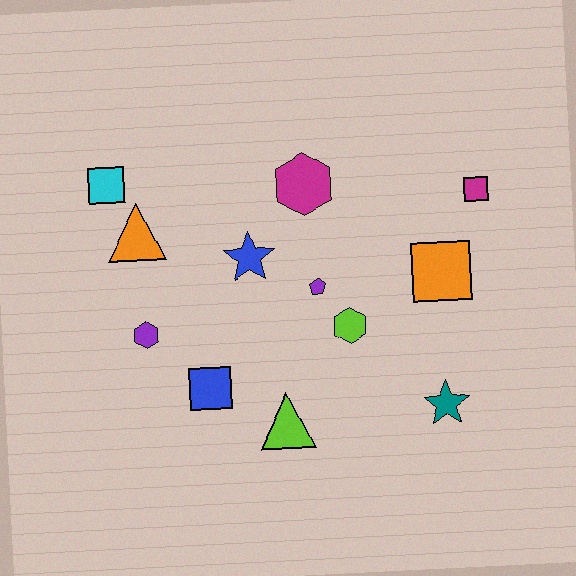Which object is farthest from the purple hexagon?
The magenta square is farthest from the purple hexagon.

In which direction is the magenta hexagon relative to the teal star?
The magenta hexagon is above the teal star.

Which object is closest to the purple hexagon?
The blue square is closest to the purple hexagon.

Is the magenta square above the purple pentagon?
Yes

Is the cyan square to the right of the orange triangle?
No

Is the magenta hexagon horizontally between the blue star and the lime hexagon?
Yes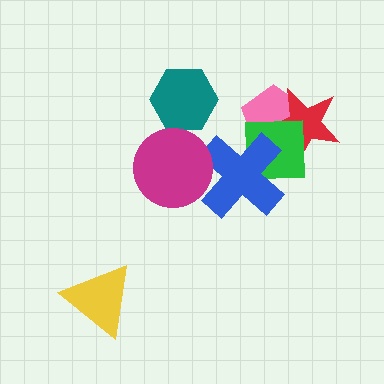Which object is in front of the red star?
The green square is in front of the red star.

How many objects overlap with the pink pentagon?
3 objects overlap with the pink pentagon.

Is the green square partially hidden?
Yes, it is partially covered by another shape.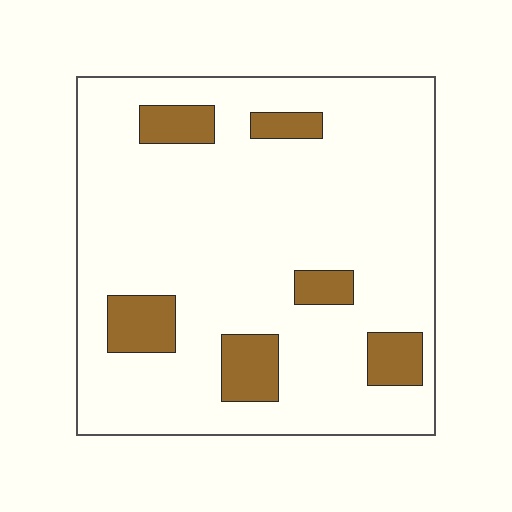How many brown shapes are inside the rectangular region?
6.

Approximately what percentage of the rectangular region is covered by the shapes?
Approximately 15%.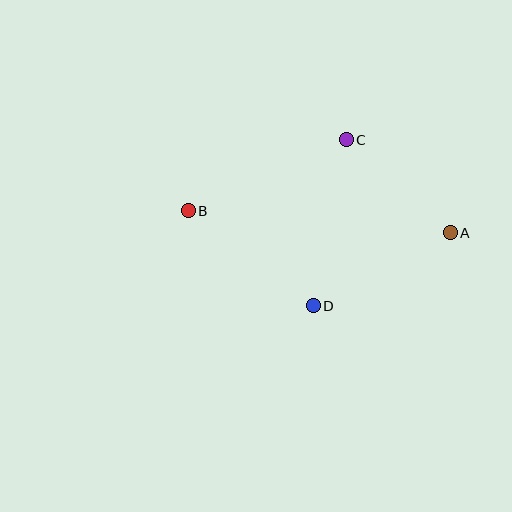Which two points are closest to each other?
Points A and C are closest to each other.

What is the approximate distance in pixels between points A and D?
The distance between A and D is approximately 155 pixels.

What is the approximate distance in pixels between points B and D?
The distance between B and D is approximately 157 pixels.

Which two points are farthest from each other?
Points A and B are farthest from each other.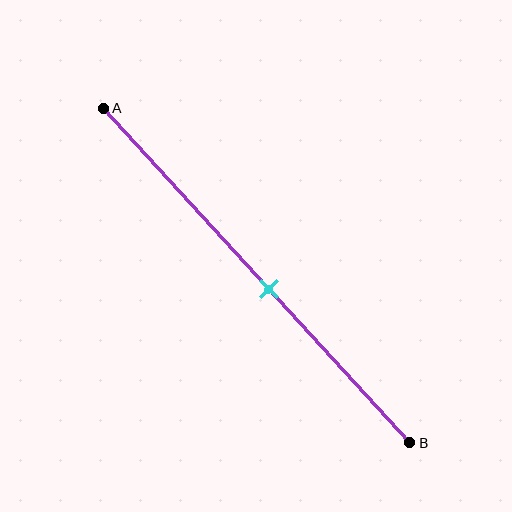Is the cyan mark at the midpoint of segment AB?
No, the mark is at about 55% from A, not at the 50% midpoint.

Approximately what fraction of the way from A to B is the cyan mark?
The cyan mark is approximately 55% of the way from A to B.